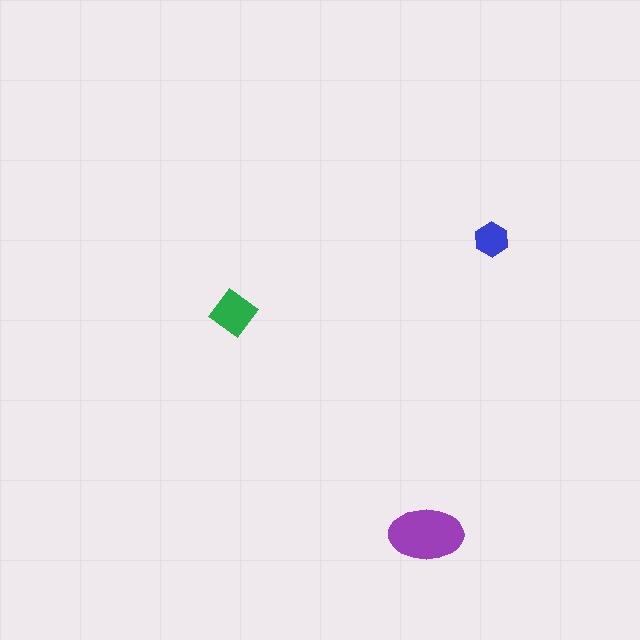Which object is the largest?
The purple ellipse.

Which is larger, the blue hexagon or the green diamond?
The green diamond.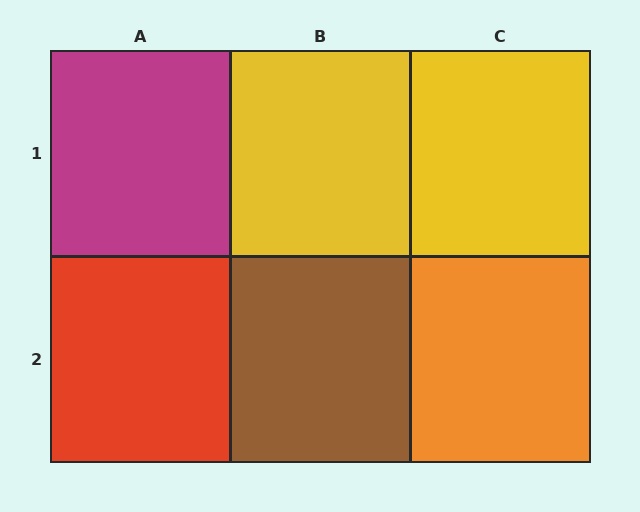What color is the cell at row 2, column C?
Orange.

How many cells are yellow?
2 cells are yellow.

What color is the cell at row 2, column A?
Red.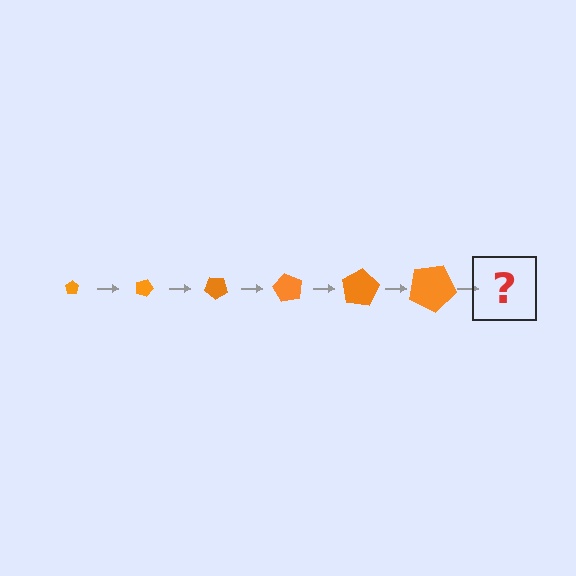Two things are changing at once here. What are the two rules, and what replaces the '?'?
The two rules are that the pentagon grows larger each step and it rotates 20 degrees each step. The '?' should be a pentagon, larger than the previous one and rotated 120 degrees from the start.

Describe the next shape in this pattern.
It should be a pentagon, larger than the previous one and rotated 120 degrees from the start.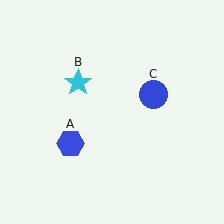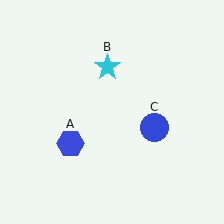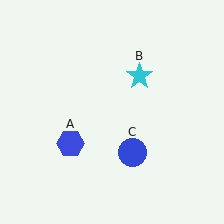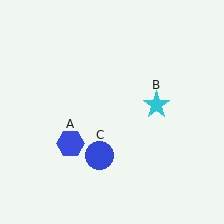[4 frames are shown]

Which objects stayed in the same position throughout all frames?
Blue hexagon (object A) remained stationary.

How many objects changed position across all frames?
2 objects changed position: cyan star (object B), blue circle (object C).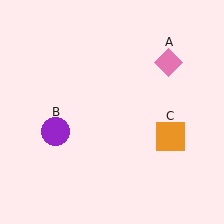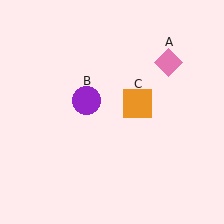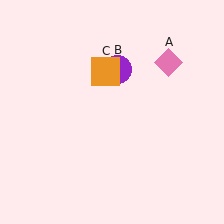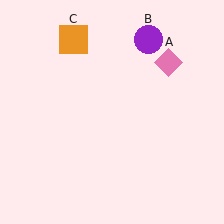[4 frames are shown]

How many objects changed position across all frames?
2 objects changed position: purple circle (object B), orange square (object C).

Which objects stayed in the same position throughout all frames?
Pink diamond (object A) remained stationary.